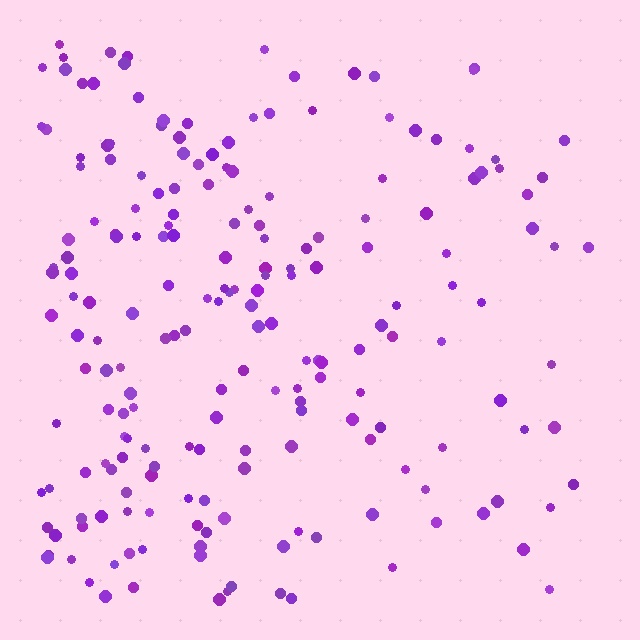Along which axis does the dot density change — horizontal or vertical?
Horizontal.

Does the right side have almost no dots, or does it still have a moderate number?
Still a moderate number, just noticeably fewer than the left.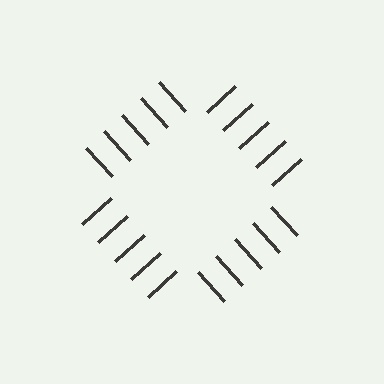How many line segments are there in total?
20 — 5 along each of the 4 edges.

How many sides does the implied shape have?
4 sides — the line-ends trace a square.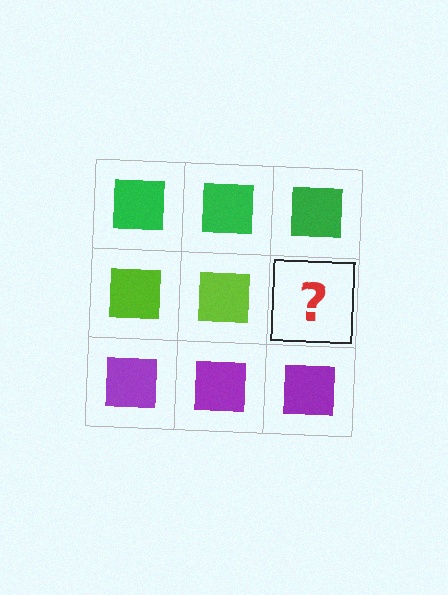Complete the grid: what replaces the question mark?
The question mark should be replaced with a lime square.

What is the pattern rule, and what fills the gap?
The rule is that each row has a consistent color. The gap should be filled with a lime square.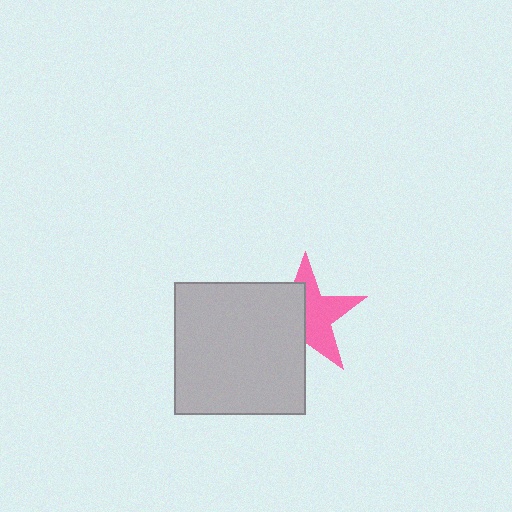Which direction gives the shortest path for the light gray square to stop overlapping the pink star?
Moving left gives the shortest separation.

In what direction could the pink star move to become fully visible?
The pink star could move right. That would shift it out from behind the light gray square entirely.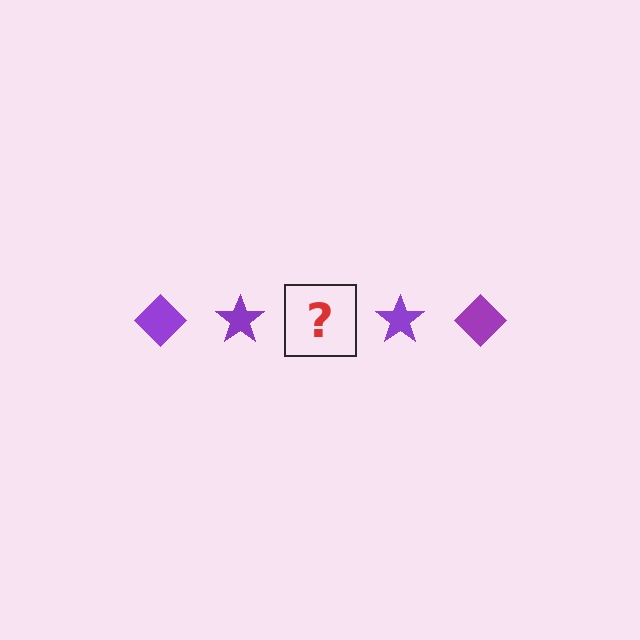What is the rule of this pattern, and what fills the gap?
The rule is that the pattern cycles through diamond, star shapes in purple. The gap should be filled with a purple diamond.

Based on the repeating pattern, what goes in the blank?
The blank should be a purple diamond.